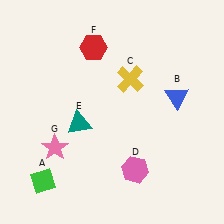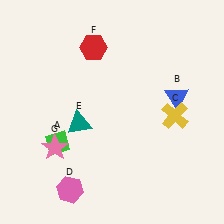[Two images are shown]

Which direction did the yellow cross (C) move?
The yellow cross (C) moved right.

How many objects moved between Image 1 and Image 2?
3 objects moved between the two images.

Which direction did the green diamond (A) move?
The green diamond (A) moved up.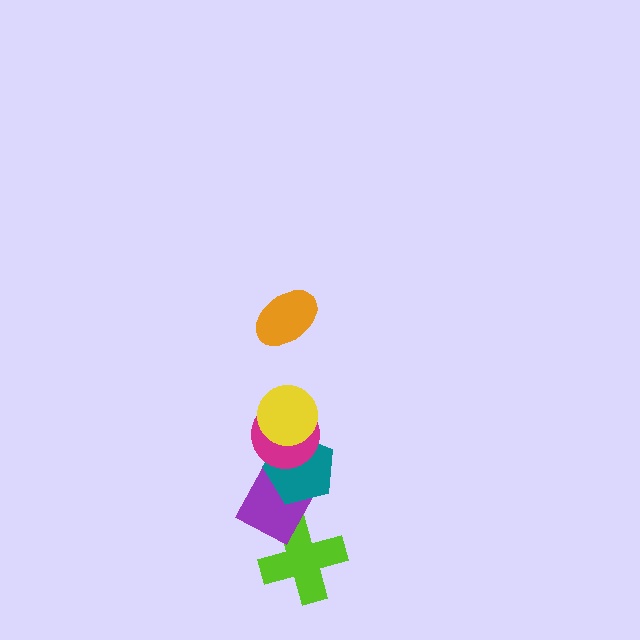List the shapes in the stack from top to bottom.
From top to bottom: the orange ellipse, the yellow circle, the magenta circle, the teal pentagon, the purple diamond, the lime cross.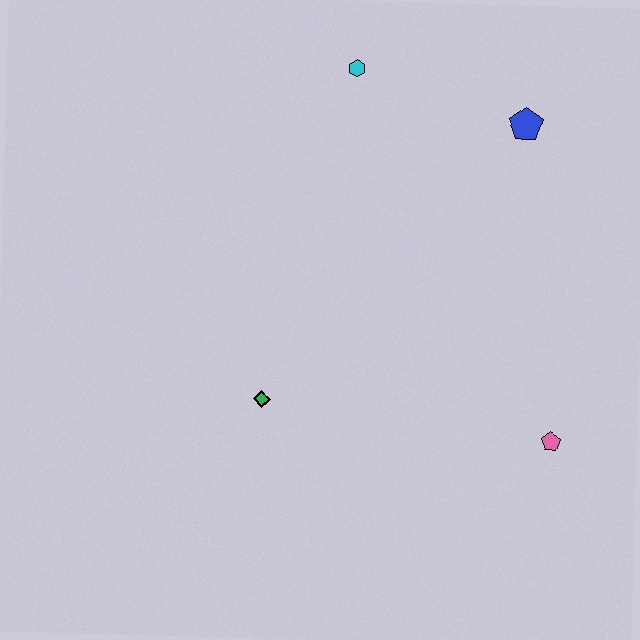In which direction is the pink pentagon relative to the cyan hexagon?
The pink pentagon is below the cyan hexagon.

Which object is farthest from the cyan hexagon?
The pink pentagon is farthest from the cyan hexagon.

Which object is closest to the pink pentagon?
The green diamond is closest to the pink pentagon.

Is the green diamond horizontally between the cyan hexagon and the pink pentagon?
No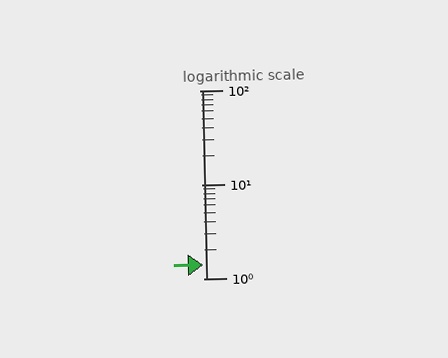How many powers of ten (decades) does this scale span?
The scale spans 2 decades, from 1 to 100.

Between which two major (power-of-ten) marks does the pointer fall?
The pointer is between 1 and 10.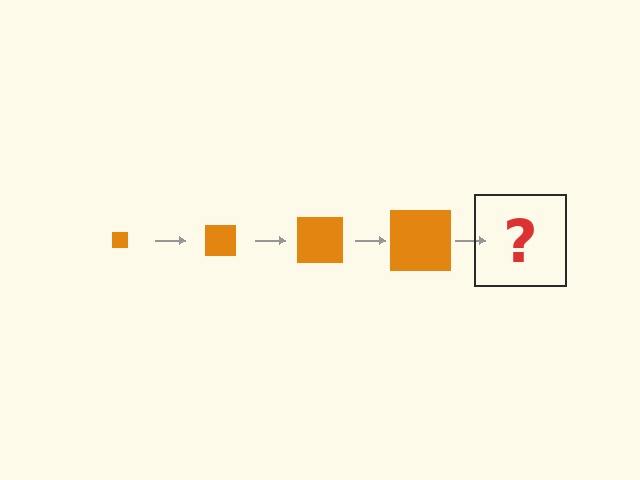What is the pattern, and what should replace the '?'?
The pattern is that the square gets progressively larger each step. The '?' should be an orange square, larger than the previous one.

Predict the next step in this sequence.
The next step is an orange square, larger than the previous one.